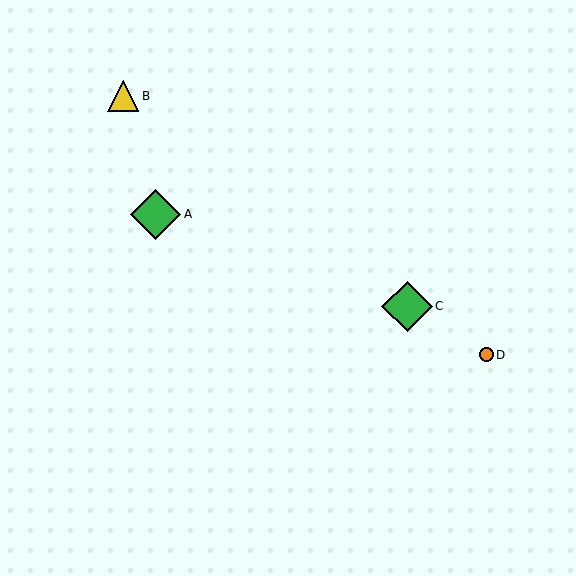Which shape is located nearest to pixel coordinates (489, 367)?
The orange circle (labeled D) at (486, 355) is nearest to that location.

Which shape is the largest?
The green diamond (labeled C) is the largest.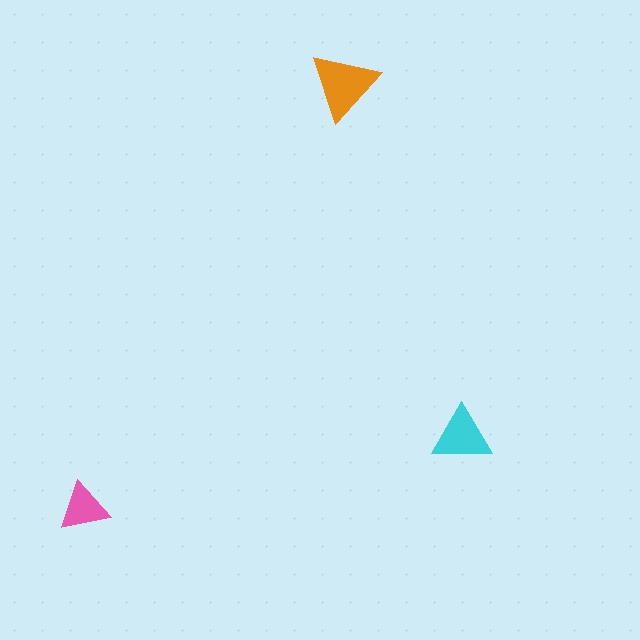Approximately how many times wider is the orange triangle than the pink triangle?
About 1.5 times wider.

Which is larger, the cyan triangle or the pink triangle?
The cyan one.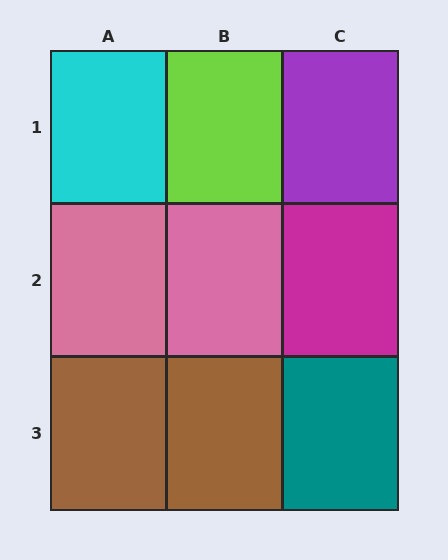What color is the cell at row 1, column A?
Cyan.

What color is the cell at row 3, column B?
Brown.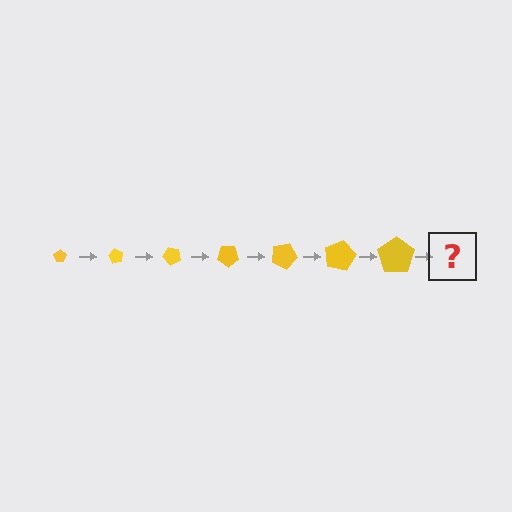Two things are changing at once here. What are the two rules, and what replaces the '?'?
The two rules are that the pentagon grows larger each step and it rotates 60 degrees each step. The '?' should be a pentagon, larger than the previous one and rotated 420 degrees from the start.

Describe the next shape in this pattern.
It should be a pentagon, larger than the previous one and rotated 420 degrees from the start.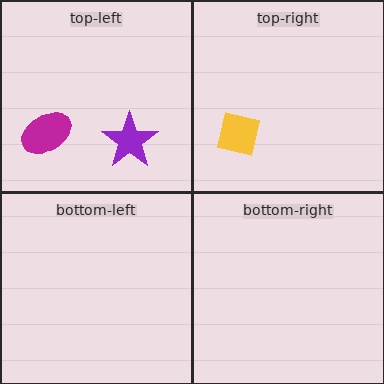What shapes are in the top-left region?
The purple star, the magenta ellipse.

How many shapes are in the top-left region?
2.